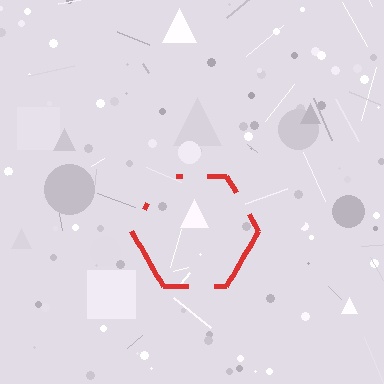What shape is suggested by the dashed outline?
The dashed outline suggests a hexagon.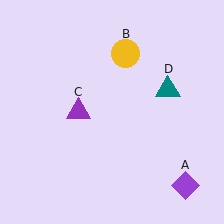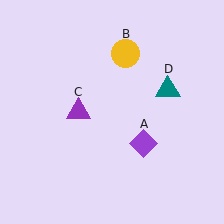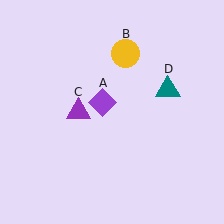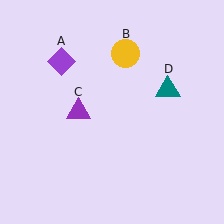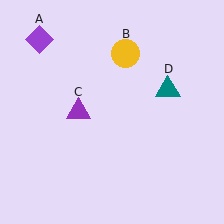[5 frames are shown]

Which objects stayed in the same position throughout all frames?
Yellow circle (object B) and purple triangle (object C) and teal triangle (object D) remained stationary.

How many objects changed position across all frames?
1 object changed position: purple diamond (object A).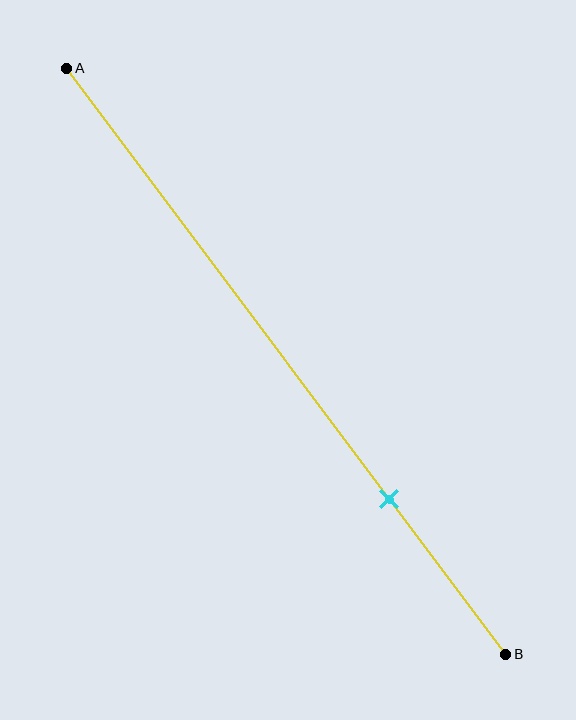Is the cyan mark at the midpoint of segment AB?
No, the mark is at about 75% from A, not at the 50% midpoint.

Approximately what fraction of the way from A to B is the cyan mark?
The cyan mark is approximately 75% of the way from A to B.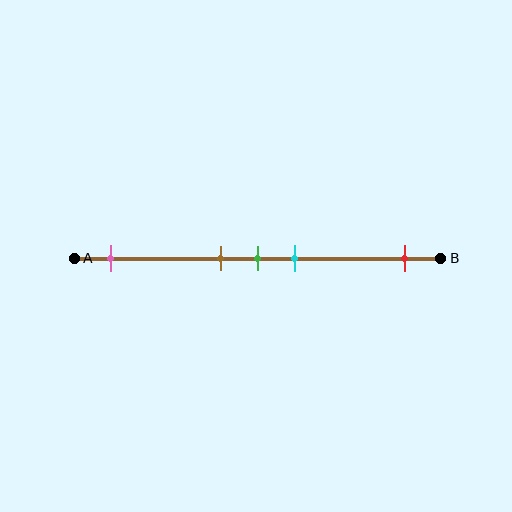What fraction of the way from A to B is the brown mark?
The brown mark is approximately 40% (0.4) of the way from A to B.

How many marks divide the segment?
There are 5 marks dividing the segment.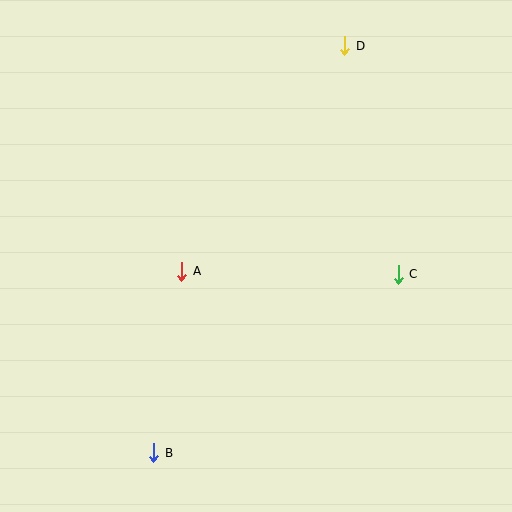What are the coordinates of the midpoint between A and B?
The midpoint between A and B is at (168, 362).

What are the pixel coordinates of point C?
Point C is at (398, 274).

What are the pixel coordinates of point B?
Point B is at (154, 453).